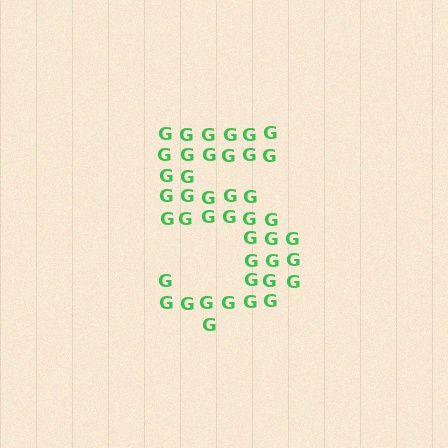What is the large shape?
The large shape is the digit 5.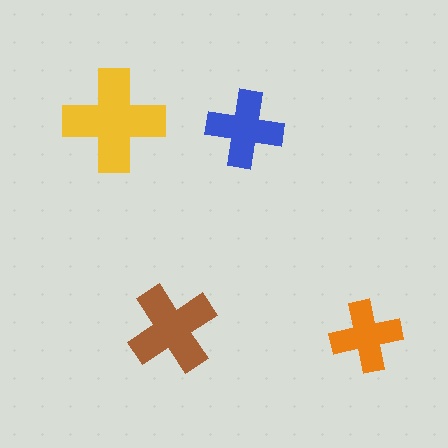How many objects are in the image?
There are 4 objects in the image.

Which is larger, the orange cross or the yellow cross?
The yellow one.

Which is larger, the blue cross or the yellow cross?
The yellow one.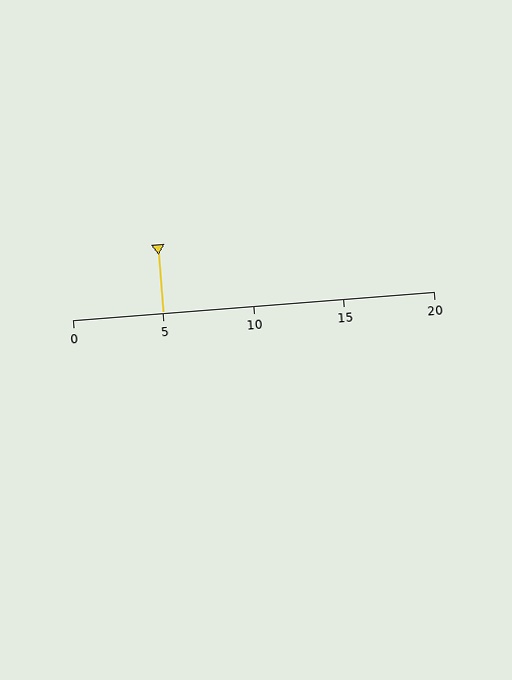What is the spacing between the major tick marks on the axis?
The major ticks are spaced 5 apart.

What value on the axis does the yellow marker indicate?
The marker indicates approximately 5.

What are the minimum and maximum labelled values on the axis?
The axis runs from 0 to 20.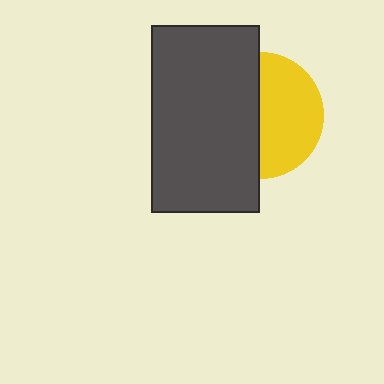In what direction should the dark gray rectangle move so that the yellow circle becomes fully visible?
The dark gray rectangle should move left. That is the shortest direction to clear the overlap and leave the yellow circle fully visible.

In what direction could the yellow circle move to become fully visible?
The yellow circle could move right. That would shift it out from behind the dark gray rectangle entirely.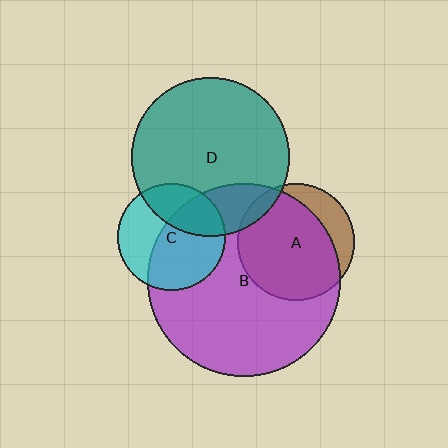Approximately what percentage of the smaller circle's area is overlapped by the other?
Approximately 20%.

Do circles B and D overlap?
Yes.